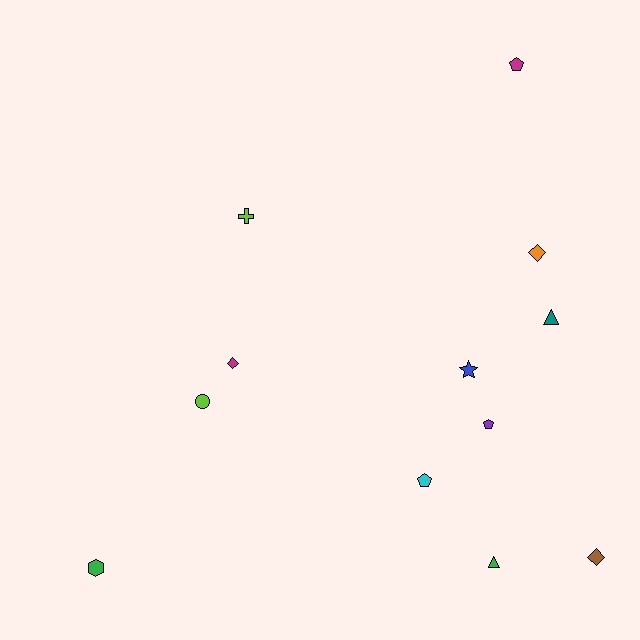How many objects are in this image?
There are 12 objects.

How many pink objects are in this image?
There are no pink objects.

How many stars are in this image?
There is 1 star.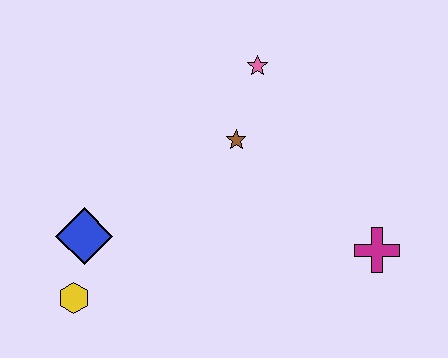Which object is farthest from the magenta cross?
The yellow hexagon is farthest from the magenta cross.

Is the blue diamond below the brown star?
Yes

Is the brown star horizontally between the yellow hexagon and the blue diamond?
No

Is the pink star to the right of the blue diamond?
Yes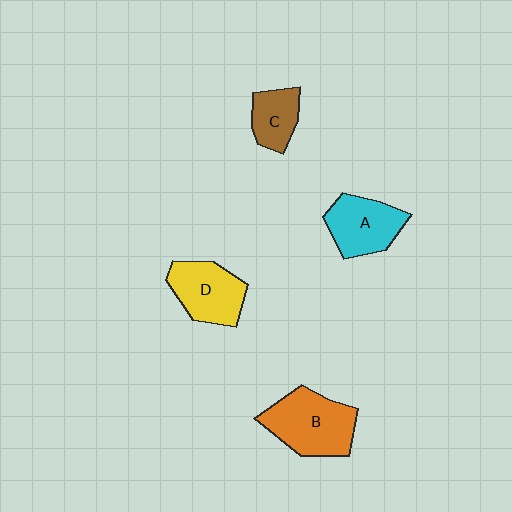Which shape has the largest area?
Shape B (orange).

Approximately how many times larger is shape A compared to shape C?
Approximately 1.5 times.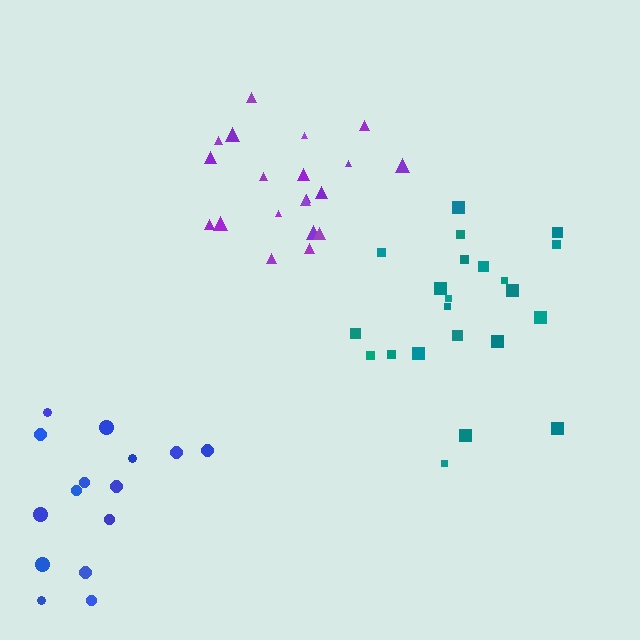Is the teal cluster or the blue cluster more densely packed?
Teal.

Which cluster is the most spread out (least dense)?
Blue.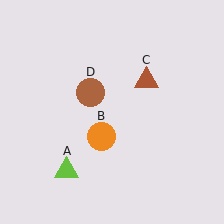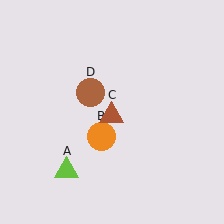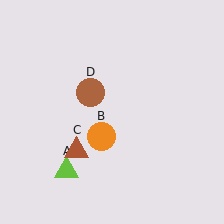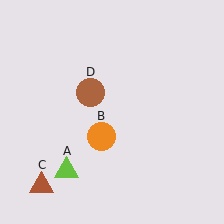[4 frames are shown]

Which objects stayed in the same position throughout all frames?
Lime triangle (object A) and orange circle (object B) and brown circle (object D) remained stationary.